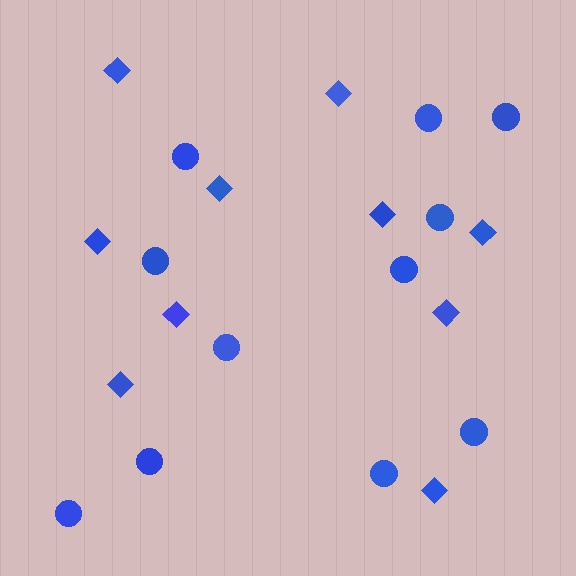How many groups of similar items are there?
There are 2 groups: one group of circles (11) and one group of diamonds (10).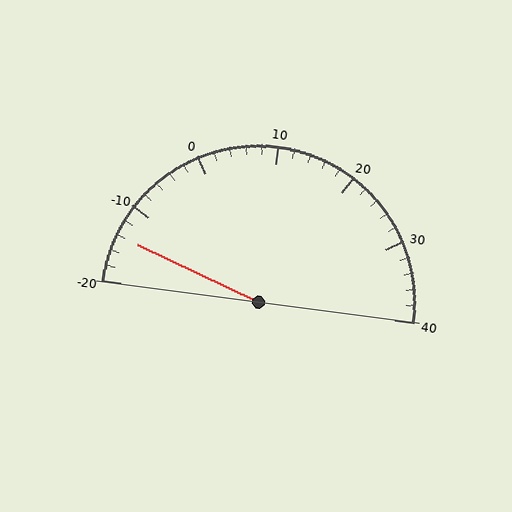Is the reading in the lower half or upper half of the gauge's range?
The reading is in the lower half of the range (-20 to 40).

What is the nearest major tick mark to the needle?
The nearest major tick mark is -10.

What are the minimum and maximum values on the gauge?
The gauge ranges from -20 to 40.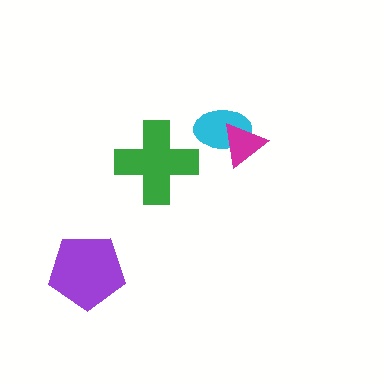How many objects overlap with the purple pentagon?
0 objects overlap with the purple pentagon.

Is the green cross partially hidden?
No, no other shape covers it.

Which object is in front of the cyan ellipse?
The magenta triangle is in front of the cyan ellipse.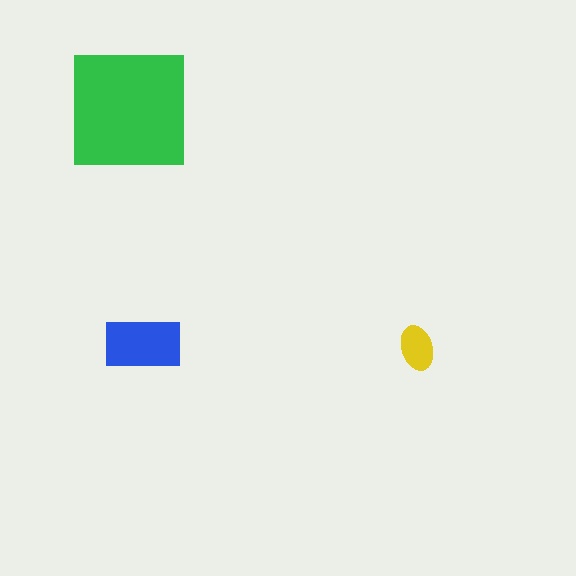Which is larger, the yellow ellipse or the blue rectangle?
The blue rectangle.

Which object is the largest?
The green square.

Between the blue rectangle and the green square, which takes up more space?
The green square.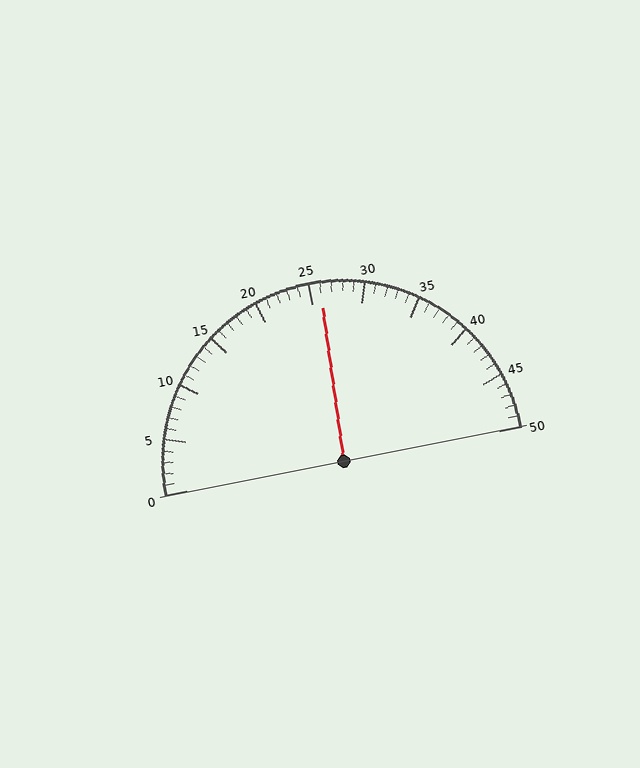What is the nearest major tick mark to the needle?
The nearest major tick mark is 25.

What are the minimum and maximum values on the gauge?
The gauge ranges from 0 to 50.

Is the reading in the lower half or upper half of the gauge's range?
The reading is in the upper half of the range (0 to 50).